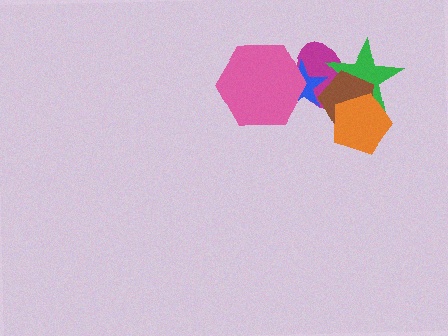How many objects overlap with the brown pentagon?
4 objects overlap with the brown pentagon.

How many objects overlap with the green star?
3 objects overlap with the green star.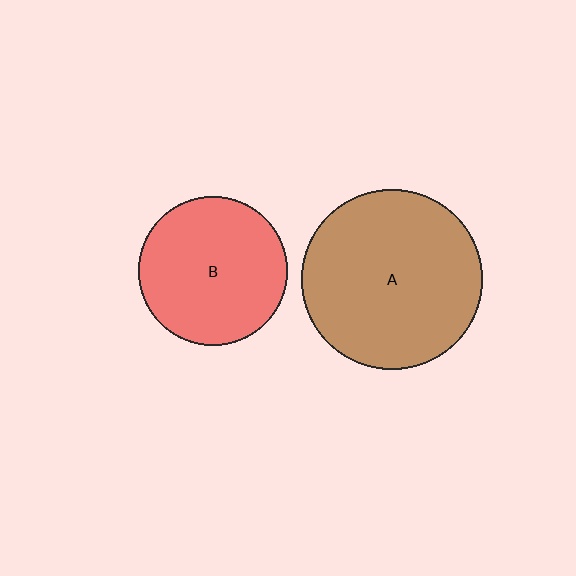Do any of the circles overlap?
No, none of the circles overlap.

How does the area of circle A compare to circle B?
Approximately 1.5 times.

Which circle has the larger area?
Circle A (brown).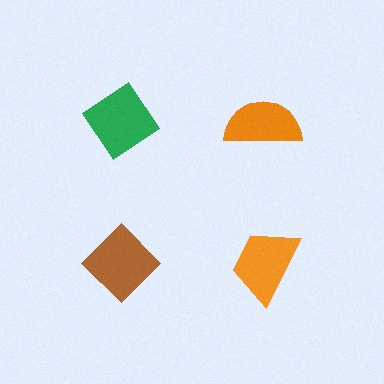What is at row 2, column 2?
An orange trapezoid.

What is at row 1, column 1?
A green diamond.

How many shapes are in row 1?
2 shapes.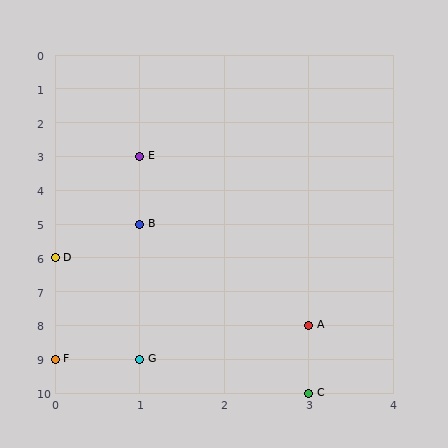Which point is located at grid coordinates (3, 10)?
Point C is at (3, 10).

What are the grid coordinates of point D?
Point D is at grid coordinates (0, 6).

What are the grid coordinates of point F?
Point F is at grid coordinates (0, 9).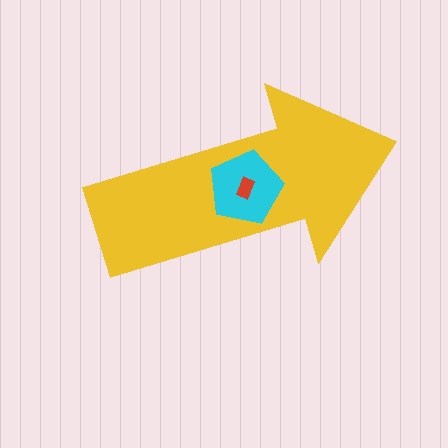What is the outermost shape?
The yellow arrow.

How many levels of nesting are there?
3.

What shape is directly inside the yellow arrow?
The cyan pentagon.